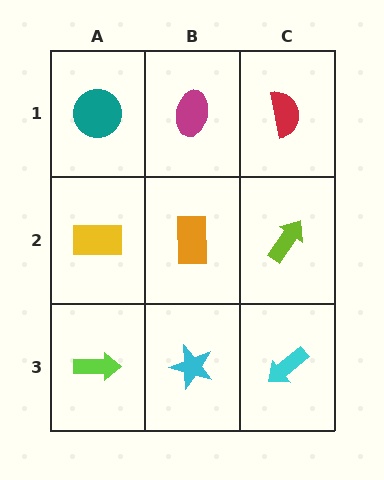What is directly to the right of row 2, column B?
A lime arrow.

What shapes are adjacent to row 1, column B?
An orange rectangle (row 2, column B), a teal circle (row 1, column A), a red semicircle (row 1, column C).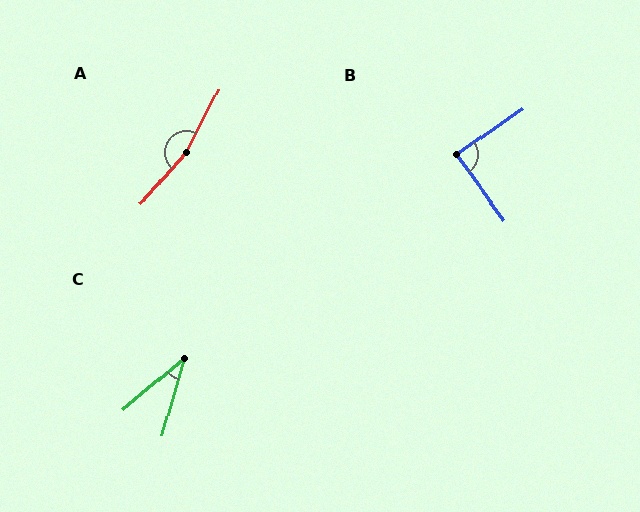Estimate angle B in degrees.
Approximately 89 degrees.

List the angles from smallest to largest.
C (34°), B (89°), A (165°).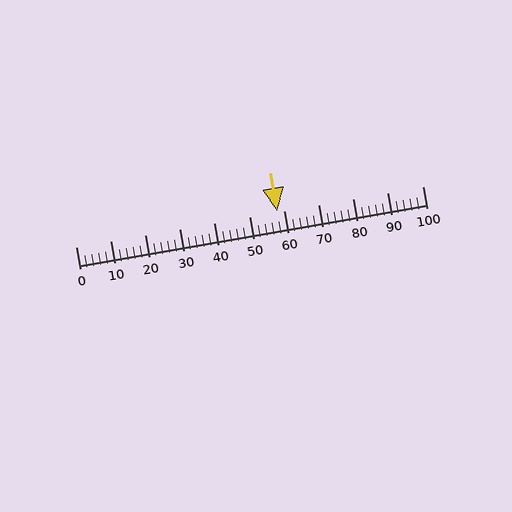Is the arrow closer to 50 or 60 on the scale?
The arrow is closer to 60.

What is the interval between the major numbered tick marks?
The major tick marks are spaced 10 units apart.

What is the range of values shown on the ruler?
The ruler shows values from 0 to 100.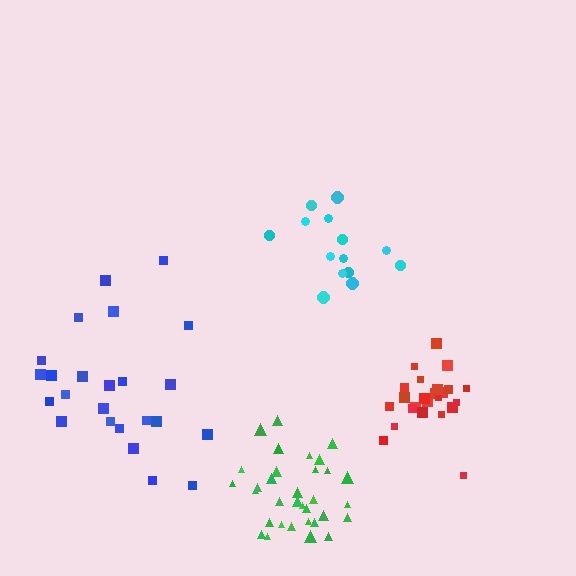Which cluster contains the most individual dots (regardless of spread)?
Green (34).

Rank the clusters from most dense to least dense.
red, green, cyan, blue.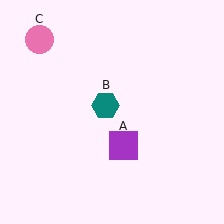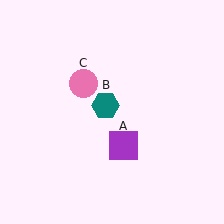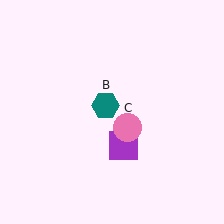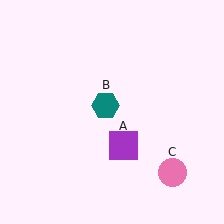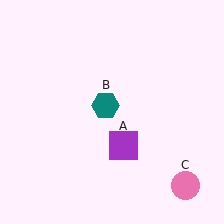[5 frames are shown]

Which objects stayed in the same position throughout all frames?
Purple square (object A) and teal hexagon (object B) remained stationary.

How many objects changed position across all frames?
1 object changed position: pink circle (object C).